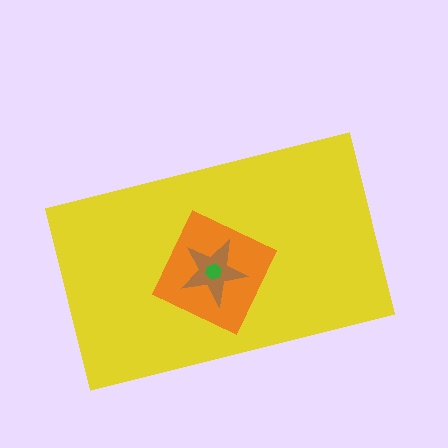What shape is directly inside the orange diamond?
The brown star.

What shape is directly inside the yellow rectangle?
The orange diamond.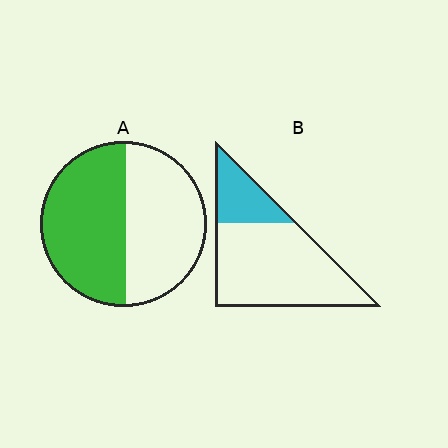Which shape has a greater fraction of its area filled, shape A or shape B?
Shape A.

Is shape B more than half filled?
No.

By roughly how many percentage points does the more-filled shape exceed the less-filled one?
By roughly 25 percentage points (A over B).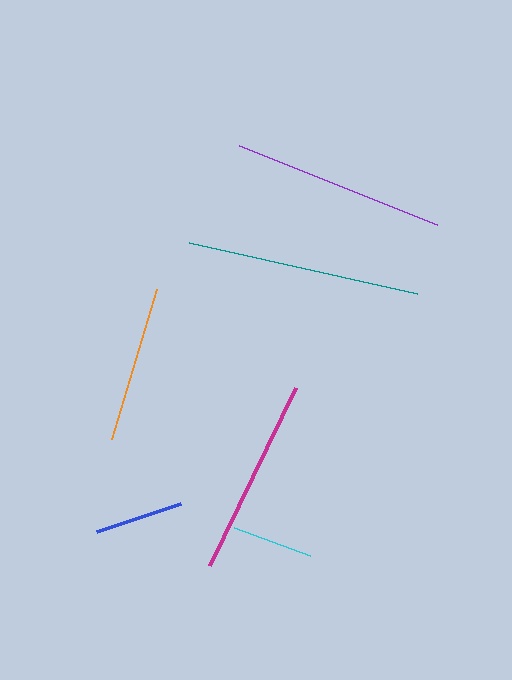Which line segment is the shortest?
The cyan line is the shortest at approximately 81 pixels.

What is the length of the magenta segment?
The magenta segment is approximately 197 pixels long.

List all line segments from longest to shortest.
From longest to shortest: teal, purple, magenta, orange, blue, cyan.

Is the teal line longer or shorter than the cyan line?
The teal line is longer than the cyan line.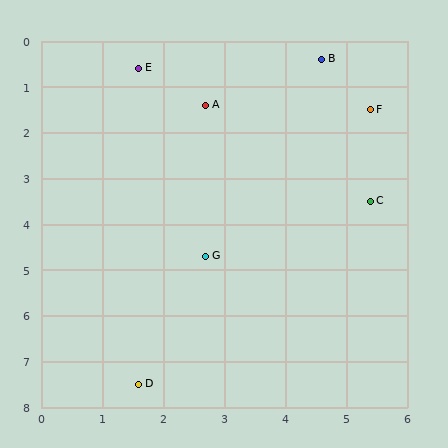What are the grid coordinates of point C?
Point C is at approximately (5.4, 3.5).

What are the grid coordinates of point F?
Point F is at approximately (5.4, 1.5).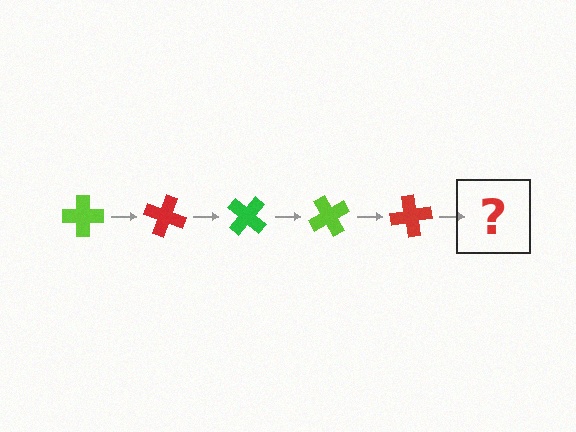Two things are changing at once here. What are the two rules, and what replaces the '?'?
The two rules are that it rotates 20 degrees each step and the color cycles through lime, red, and green. The '?' should be a green cross, rotated 100 degrees from the start.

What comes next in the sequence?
The next element should be a green cross, rotated 100 degrees from the start.